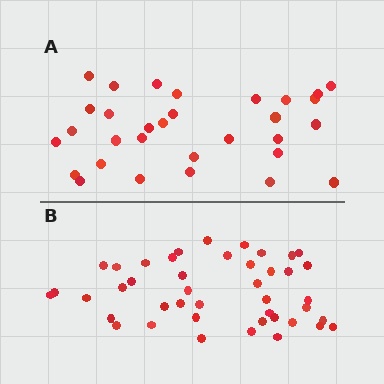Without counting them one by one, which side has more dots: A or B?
Region B (the bottom region) has more dots.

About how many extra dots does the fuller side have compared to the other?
Region B has roughly 12 or so more dots than region A.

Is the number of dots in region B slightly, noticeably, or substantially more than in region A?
Region B has noticeably more, but not dramatically so. The ratio is roughly 1.4 to 1.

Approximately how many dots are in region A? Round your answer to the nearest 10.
About 30 dots. (The exact count is 31, which rounds to 30.)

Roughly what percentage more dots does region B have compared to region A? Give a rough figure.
About 40% more.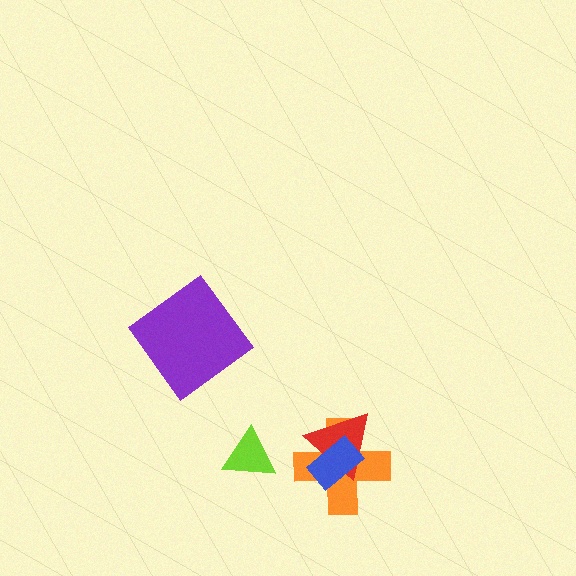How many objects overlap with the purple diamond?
0 objects overlap with the purple diamond.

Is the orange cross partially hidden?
Yes, it is partially covered by another shape.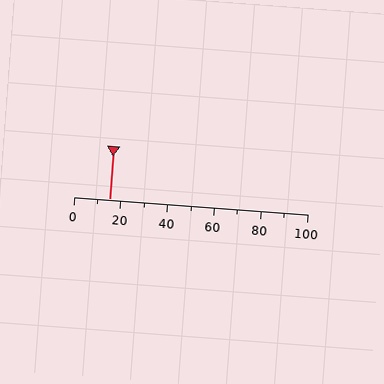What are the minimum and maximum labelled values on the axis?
The axis runs from 0 to 100.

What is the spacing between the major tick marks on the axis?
The major ticks are spaced 20 apart.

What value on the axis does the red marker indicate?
The marker indicates approximately 15.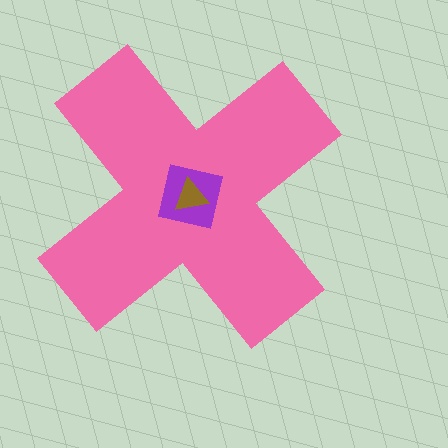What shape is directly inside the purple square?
The brown triangle.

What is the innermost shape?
The brown triangle.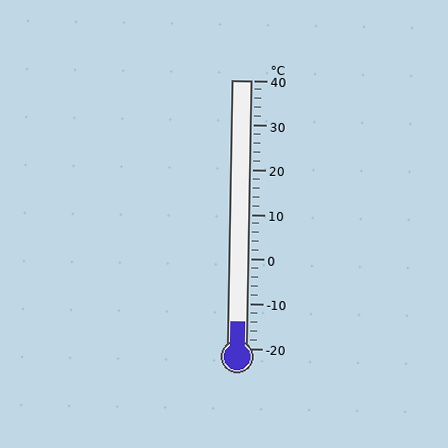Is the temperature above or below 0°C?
The temperature is below 0°C.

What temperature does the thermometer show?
The thermometer shows approximately -14°C.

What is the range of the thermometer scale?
The thermometer scale ranges from -20°C to 40°C.